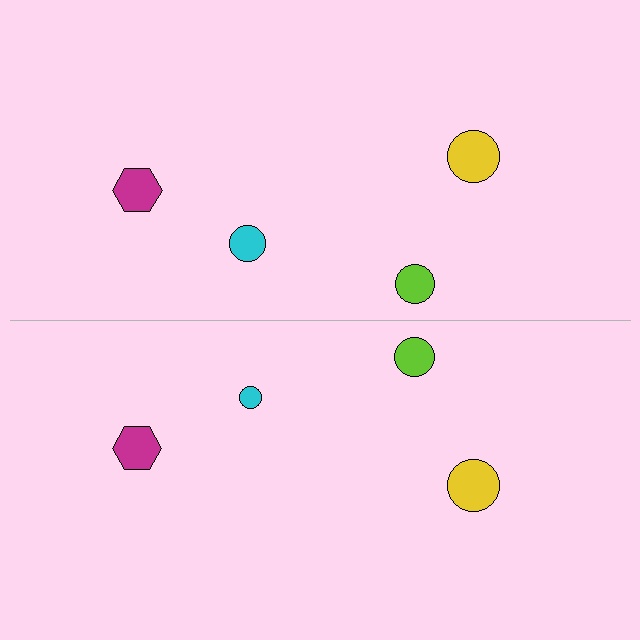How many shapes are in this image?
There are 8 shapes in this image.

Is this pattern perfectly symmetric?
No, the pattern is not perfectly symmetric. The cyan circle on the bottom side has a different size than its mirror counterpart.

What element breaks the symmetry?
The cyan circle on the bottom side has a different size than its mirror counterpart.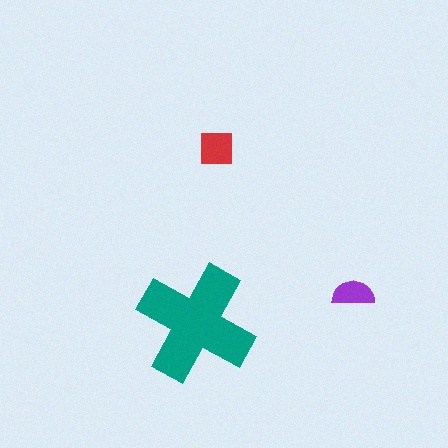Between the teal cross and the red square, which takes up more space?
The teal cross.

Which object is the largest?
The teal cross.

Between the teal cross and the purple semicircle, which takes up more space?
The teal cross.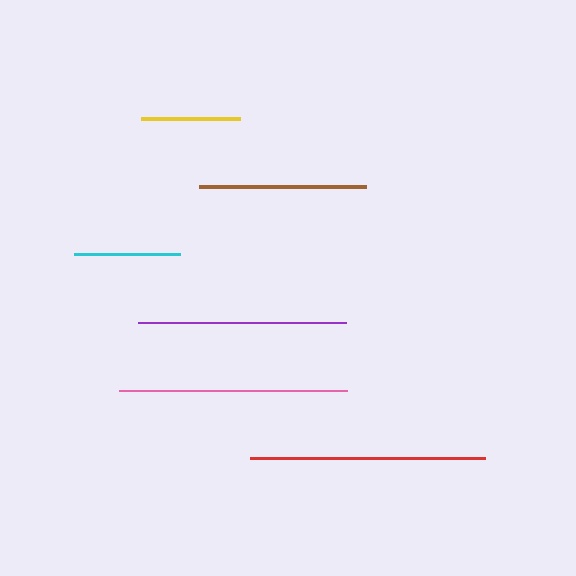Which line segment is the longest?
The red line is the longest at approximately 235 pixels.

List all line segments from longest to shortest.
From longest to shortest: red, pink, purple, brown, cyan, yellow.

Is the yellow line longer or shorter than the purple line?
The purple line is longer than the yellow line.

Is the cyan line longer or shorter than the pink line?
The pink line is longer than the cyan line.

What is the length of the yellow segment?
The yellow segment is approximately 100 pixels long.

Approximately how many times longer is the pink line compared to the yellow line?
The pink line is approximately 2.3 times the length of the yellow line.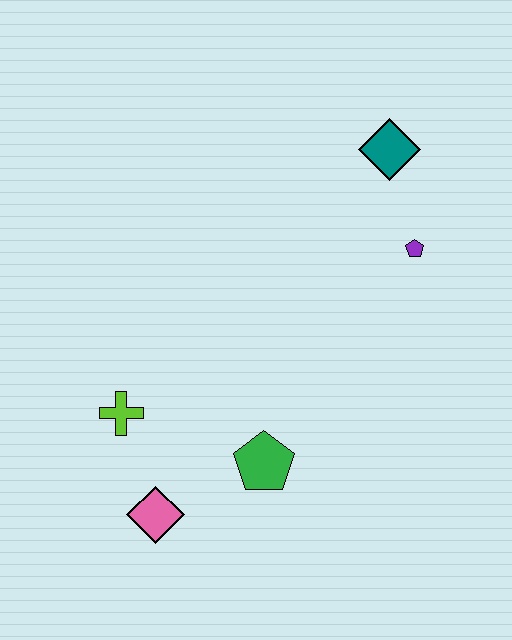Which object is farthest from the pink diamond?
The teal diamond is farthest from the pink diamond.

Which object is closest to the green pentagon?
The pink diamond is closest to the green pentagon.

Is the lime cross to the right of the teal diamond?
No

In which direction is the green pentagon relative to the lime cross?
The green pentagon is to the right of the lime cross.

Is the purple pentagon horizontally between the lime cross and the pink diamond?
No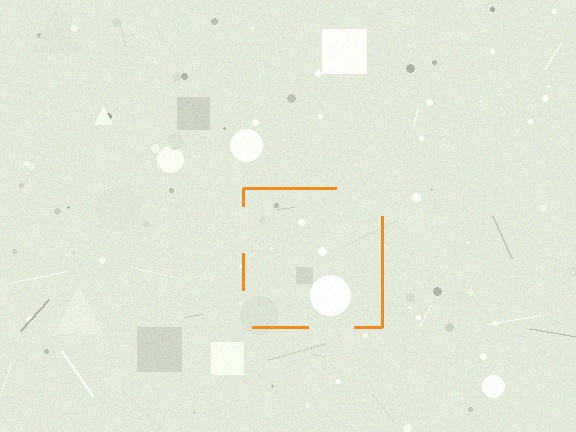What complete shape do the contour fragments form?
The contour fragments form a square.